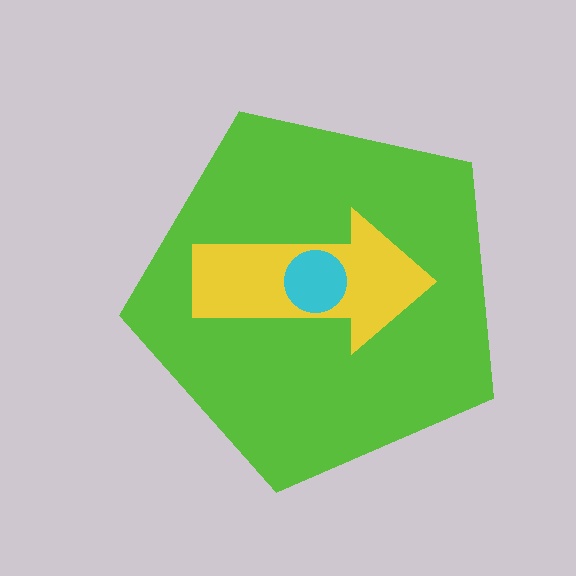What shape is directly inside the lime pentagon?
The yellow arrow.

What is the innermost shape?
The cyan circle.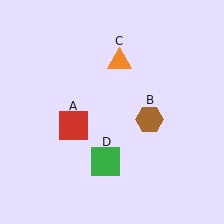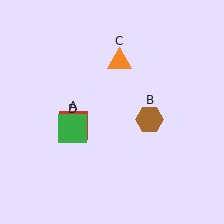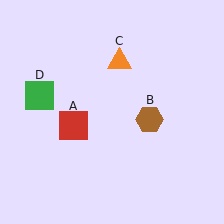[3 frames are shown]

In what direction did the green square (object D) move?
The green square (object D) moved up and to the left.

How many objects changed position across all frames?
1 object changed position: green square (object D).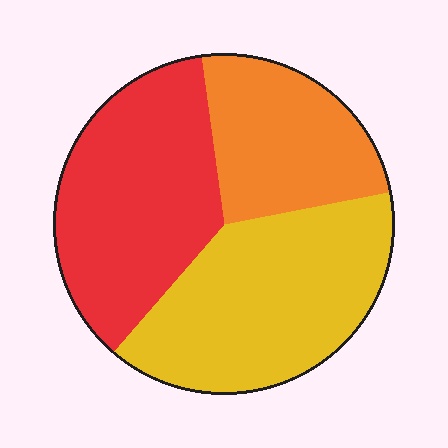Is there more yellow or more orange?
Yellow.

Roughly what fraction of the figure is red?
Red takes up between a quarter and a half of the figure.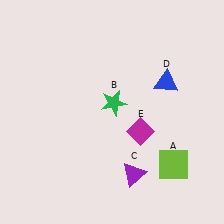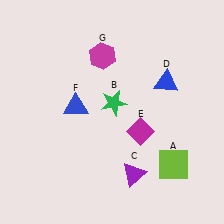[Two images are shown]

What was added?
A blue triangle (F), a magenta hexagon (G) were added in Image 2.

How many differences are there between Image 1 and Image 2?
There are 2 differences between the two images.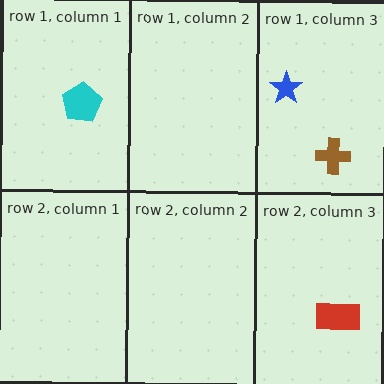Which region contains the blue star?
The row 1, column 3 region.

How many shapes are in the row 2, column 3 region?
1.